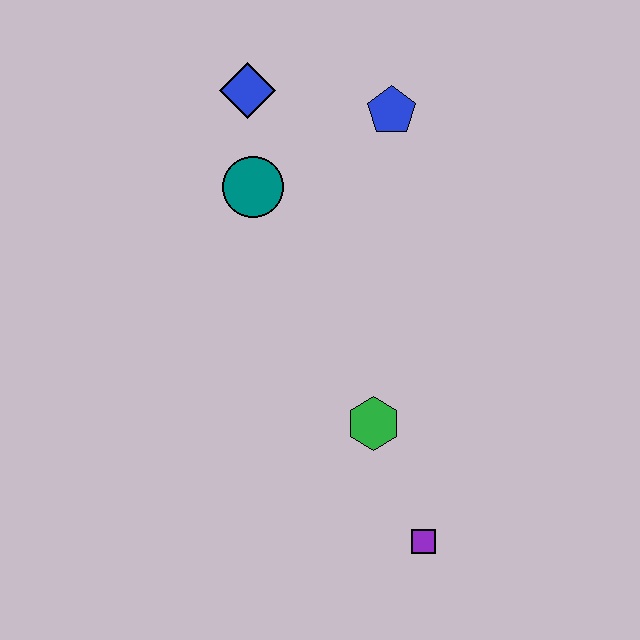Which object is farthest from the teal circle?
The purple square is farthest from the teal circle.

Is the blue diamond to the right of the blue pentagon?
No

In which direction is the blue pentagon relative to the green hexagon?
The blue pentagon is above the green hexagon.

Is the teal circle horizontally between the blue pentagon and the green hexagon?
No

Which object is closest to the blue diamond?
The teal circle is closest to the blue diamond.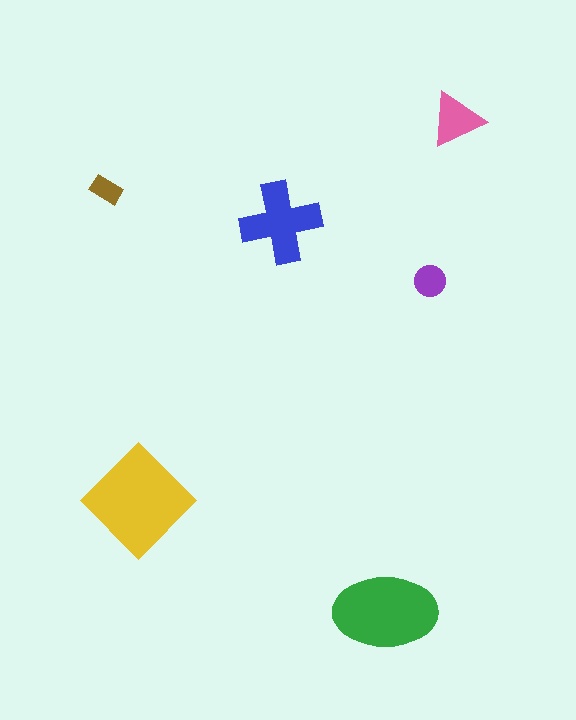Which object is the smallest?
The brown rectangle.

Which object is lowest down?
The green ellipse is bottommost.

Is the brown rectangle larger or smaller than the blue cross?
Smaller.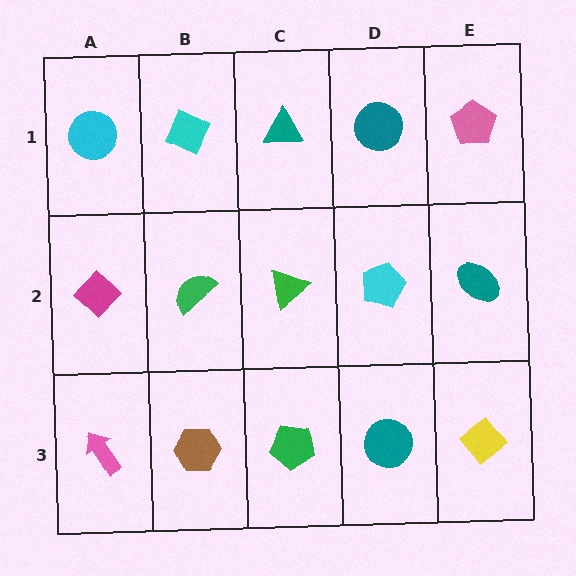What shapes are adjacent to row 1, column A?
A magenta diamond (row 2, column A), a cyan diamond (row 1, column B).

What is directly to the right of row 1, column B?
A teal triangle.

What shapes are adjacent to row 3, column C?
A green triangle (row 2, column C), a brown hexagon (row 3, column B), a teal circle (row 3, column D).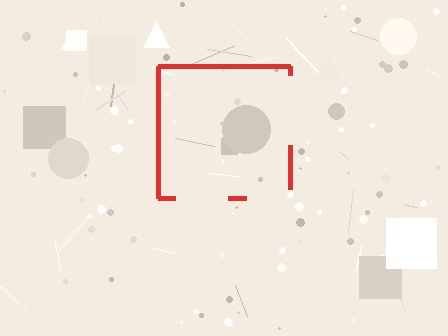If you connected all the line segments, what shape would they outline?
They would outline a square.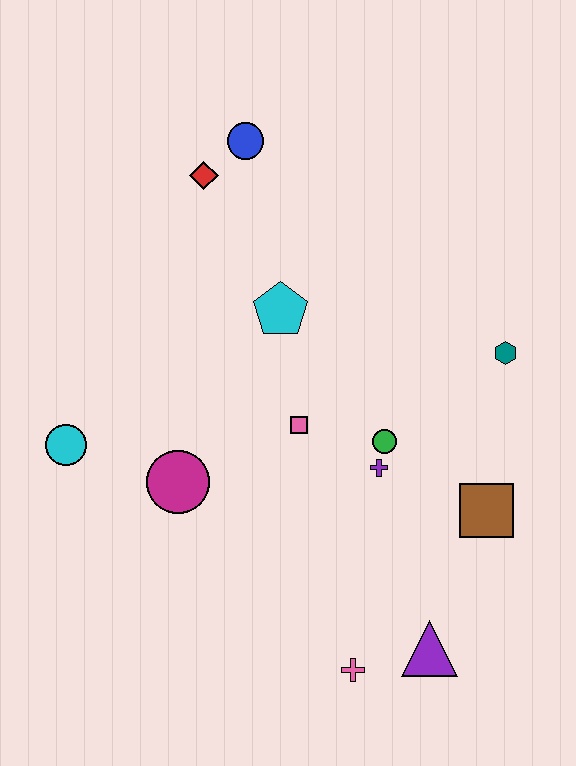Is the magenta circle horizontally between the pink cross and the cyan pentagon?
No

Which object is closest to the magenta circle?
The cyan circle is closest to the magenta circle.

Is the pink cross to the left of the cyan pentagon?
No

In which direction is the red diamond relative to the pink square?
The red diamond is above the pink square.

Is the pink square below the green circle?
No